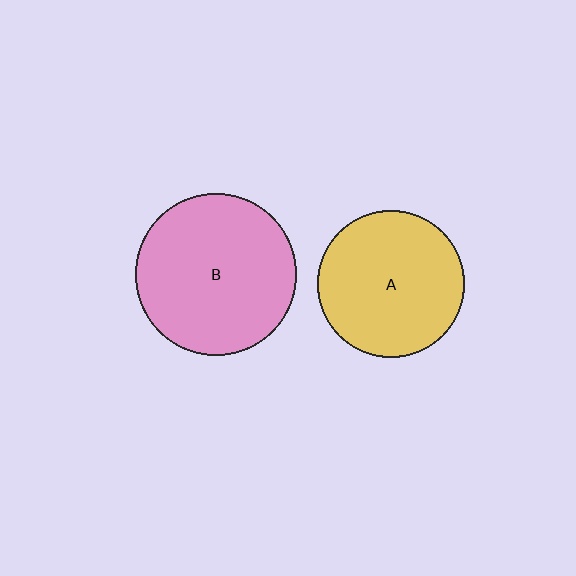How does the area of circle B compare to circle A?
Approximately 1.2 times.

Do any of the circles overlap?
No, none of the circles overlap.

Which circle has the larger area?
Circle B (pink).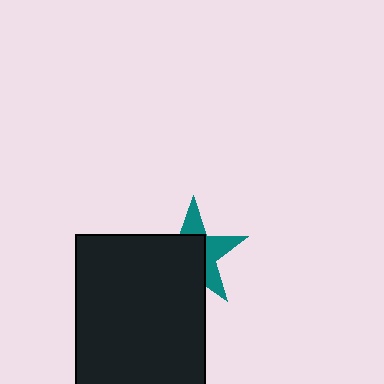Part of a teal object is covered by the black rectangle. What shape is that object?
It is a star.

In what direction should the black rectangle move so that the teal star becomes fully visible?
The black rectangle should move toward the lower-left. That is the shortest direction to clear the overlap and leave the teal star fully visible.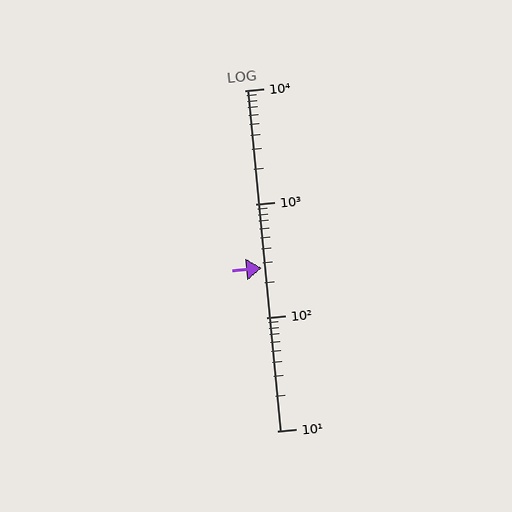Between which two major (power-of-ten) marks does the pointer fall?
The pointer is between 100 and 1000.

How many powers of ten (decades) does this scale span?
The scale spans 3 decades, from 10 to 10000.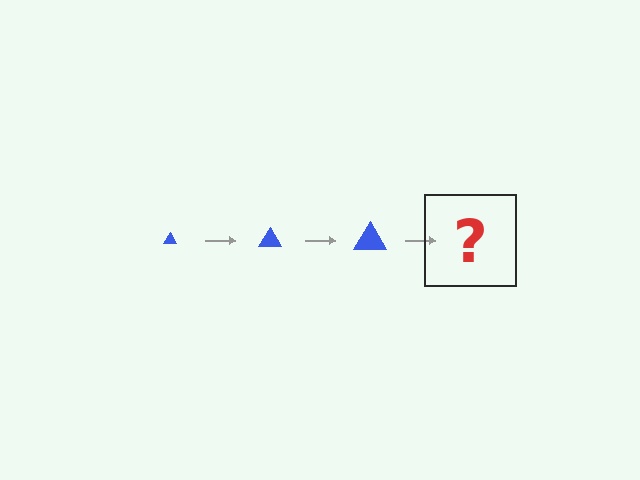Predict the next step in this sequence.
The next step is a blue triangle, larger than the previous one.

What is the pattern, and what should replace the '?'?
The pattern is that the triangle gets progressively larger each step. The '?' should be a blue triangle, larger than the previous one.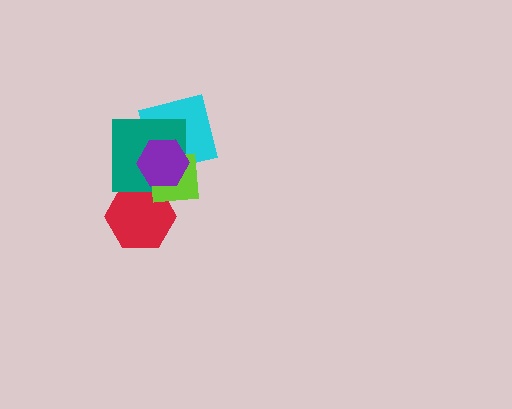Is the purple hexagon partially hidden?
No, no other shape covers it.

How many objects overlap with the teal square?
4 objects overlap with the teal square.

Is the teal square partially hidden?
Yes, it is partially covered by another shape.